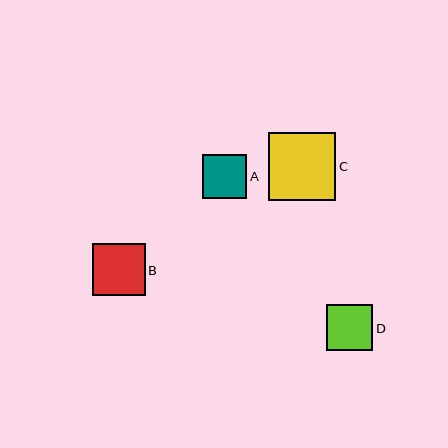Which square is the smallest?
Square A is the smallest with a size of approximately 44 pixels.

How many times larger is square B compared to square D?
Square B is approximately 1.1 times the size of square D.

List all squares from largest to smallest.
From largest to smallest: C, B, D, A.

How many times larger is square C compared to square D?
Square C is approximately 1.5 times the size of square D.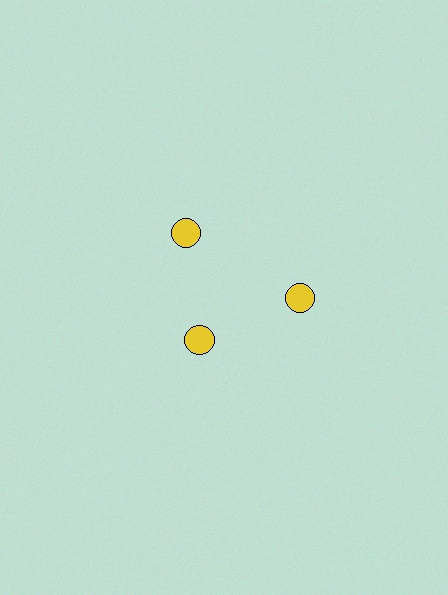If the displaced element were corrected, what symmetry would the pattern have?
It would have 3-fold rotational symmetry — the pattern would map onto itself every 120 degrees.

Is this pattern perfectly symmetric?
No. The 3 yellow circles are arranged in a ring, but one element near the 7 o'clock position is pulled inward toward the center, breaking the 3-fold rotational symmetry.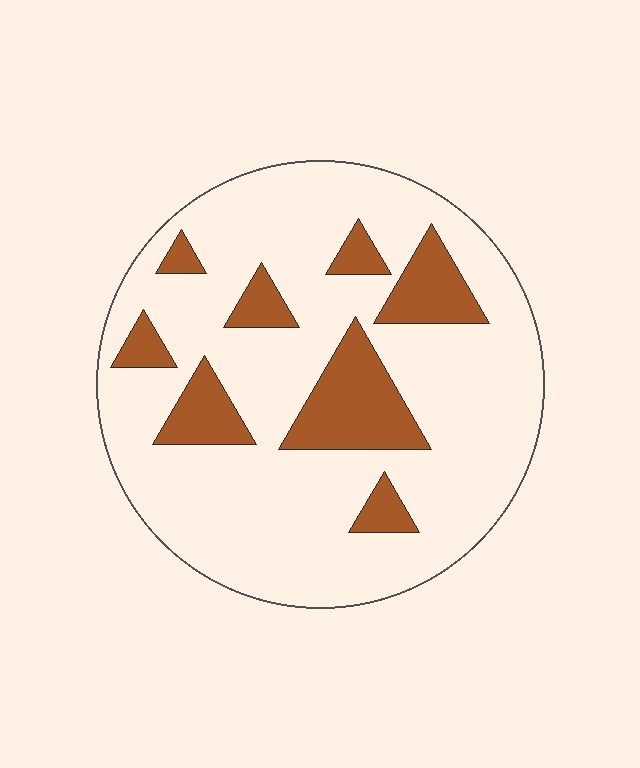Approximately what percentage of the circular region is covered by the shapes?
Approximately 20%.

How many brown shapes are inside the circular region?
8.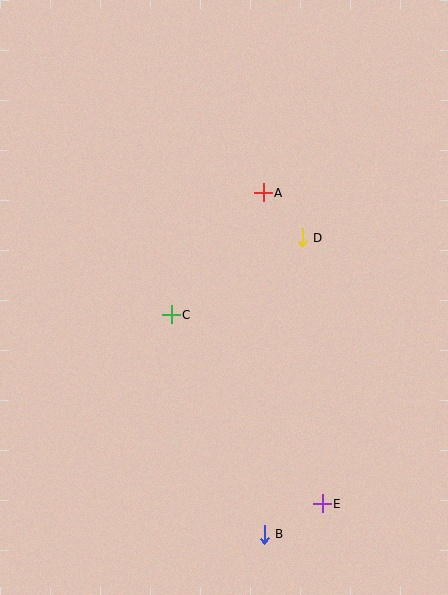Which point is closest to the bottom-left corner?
Point B is closest to the bottom-left corner.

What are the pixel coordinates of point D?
Point D is at (302, 238).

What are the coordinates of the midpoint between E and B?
The midpoint between E and B is at (293, 519).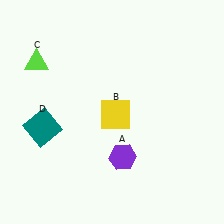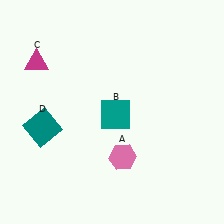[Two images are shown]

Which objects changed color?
A changed from purple to pink. B changed from yellow to teal. C changed from lime to magenta.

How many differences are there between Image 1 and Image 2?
There are 3 differences between the two images.